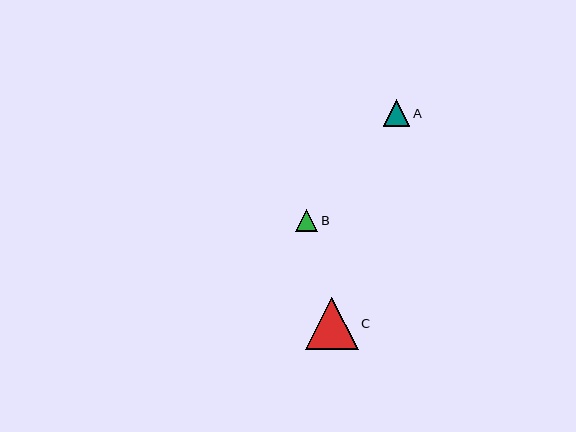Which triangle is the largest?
Triangle C is the largest with a size of approximately 52 pixels.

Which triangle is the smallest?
Triangle B is the smallest with a size of approximately 22 pixels.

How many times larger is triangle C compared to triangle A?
Triangle C is approximately 2.0 times the size of triangle A.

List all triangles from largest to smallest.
From largest to smallest: C, A, B.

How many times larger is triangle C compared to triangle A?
Triangle C is approximately 2.0 times the size of triangle A.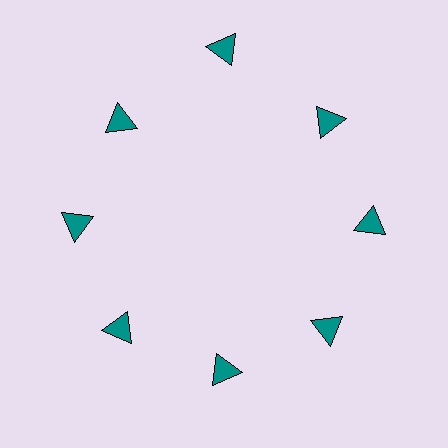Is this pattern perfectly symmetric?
No. The 8 teal triangles are arranged in a ring, but one element near the 12 o'clock position is pushed outward from the center, breaking the 8-fold rotational symmetry.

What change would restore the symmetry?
The symmetry would be restored by moving it inward, back onto the ring so that all 8 triangles sit at equal angles and equal distance from the center.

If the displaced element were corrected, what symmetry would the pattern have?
It would have 8-fold rotational symmetry — the pattern would map onto itself every 45 degrees.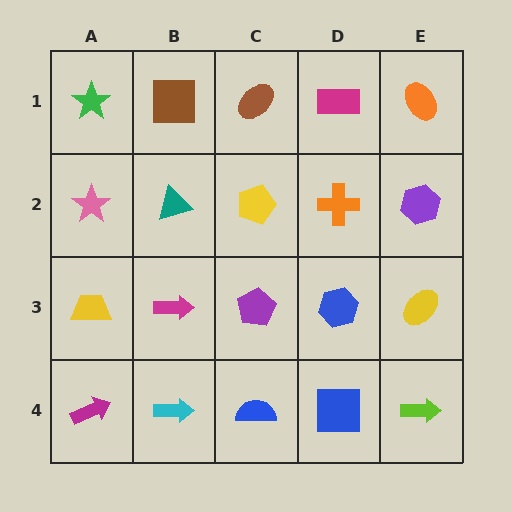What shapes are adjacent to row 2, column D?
A magenta rectangle (row 1, column D), a blue hexagon (row 3, column D), a yellow pentagon (row 2, column C), a purple hexagon (row 2, column E).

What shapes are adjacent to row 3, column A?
A pink star (row 2, column A), a magenta arrow (row 4, column A), a magenta arrow (row 3, column B).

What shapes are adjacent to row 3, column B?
A teal triangle (row 2, column B), a cyan arrow (row 4, column B), a yellow trapezoid (row 3, column A), a purple pentagon (row 3, column C).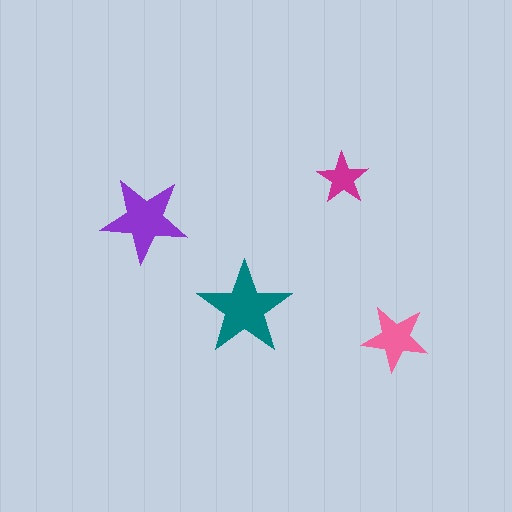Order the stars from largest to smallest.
the teal one, the purple one, the pink one, the magenta one.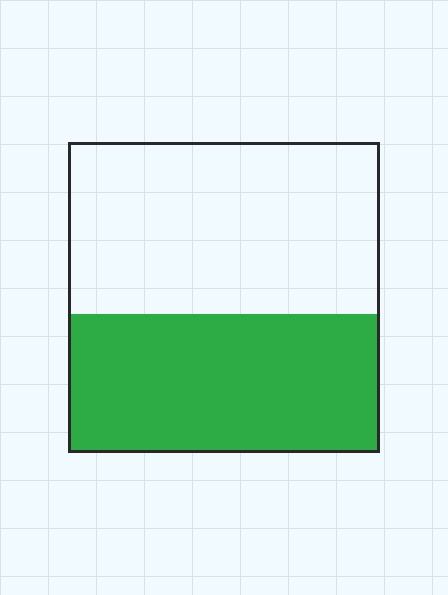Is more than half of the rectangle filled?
No.